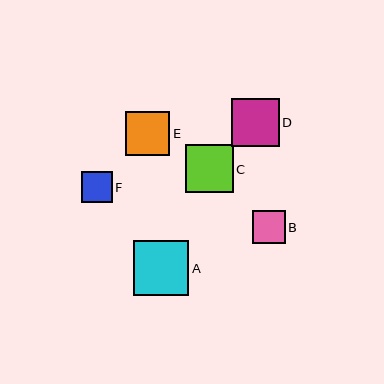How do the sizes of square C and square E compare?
Square C and square E are approximately the same size.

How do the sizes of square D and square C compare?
Square D and square C are approximately the same size.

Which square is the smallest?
Square F is the smallest with a size of approximately 30 pixels.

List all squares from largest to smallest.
From largest to smallest: A, D, C, E, B, F.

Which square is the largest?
Square A is the largest with a size of approximately 56 pixels.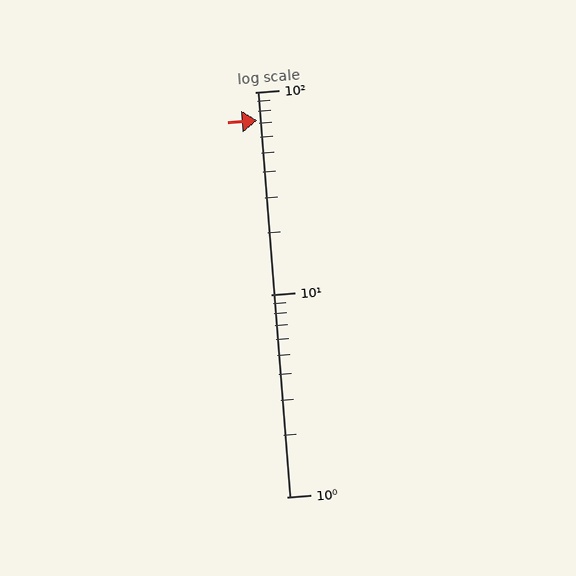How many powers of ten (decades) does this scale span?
The scale spans 2 decades, from 1 to 100.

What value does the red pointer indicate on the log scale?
The pointer indicates approximately 72.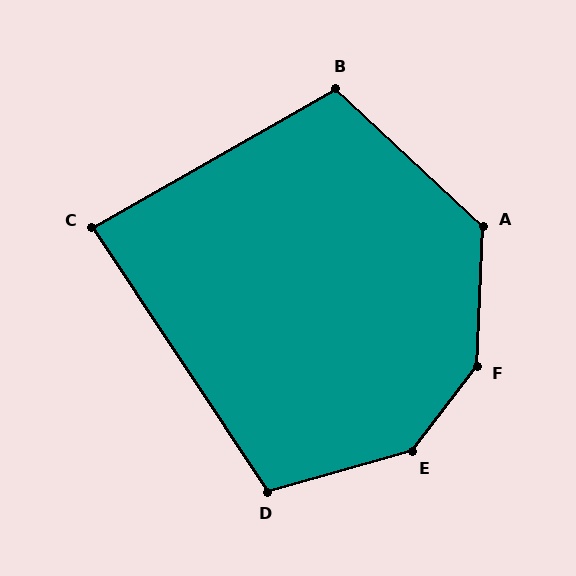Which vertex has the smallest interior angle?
C, at approximately 86 degrees.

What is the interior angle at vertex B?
Approximately 107 degrees (obtuse).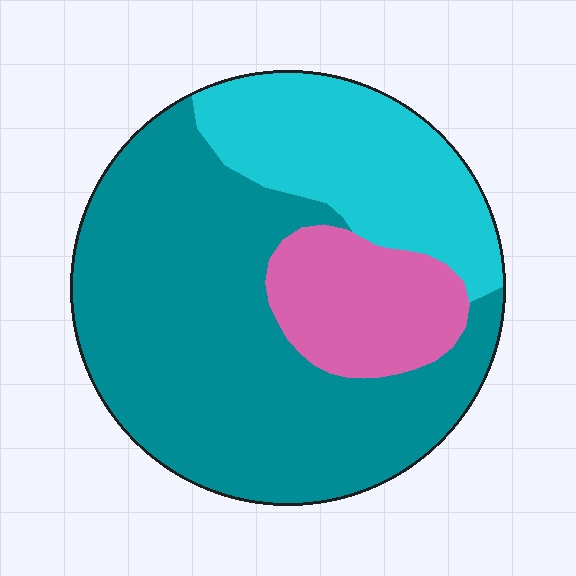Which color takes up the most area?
Teal, at roughly 60%.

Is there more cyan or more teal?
Teal.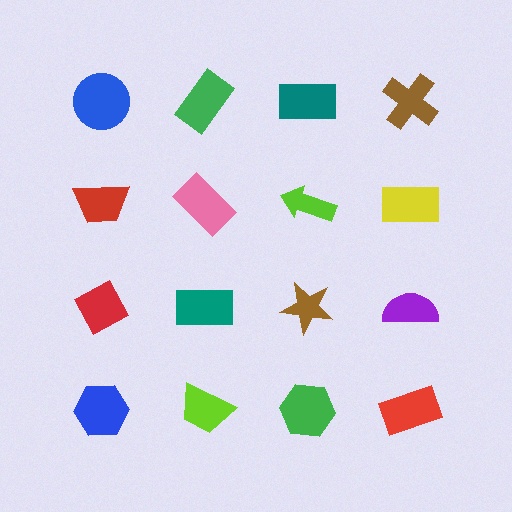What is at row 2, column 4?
A yellow rectangle.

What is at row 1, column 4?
A brown cross.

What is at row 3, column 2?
A teal rectangle.